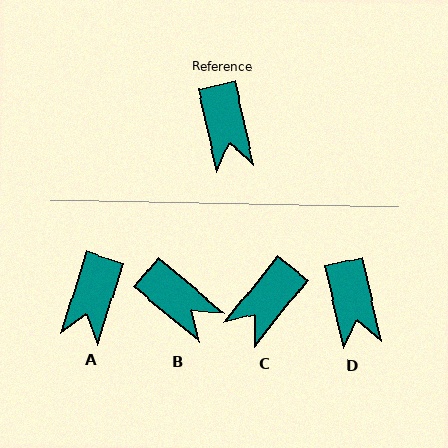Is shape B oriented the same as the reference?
No, it is off by about 37 degrees.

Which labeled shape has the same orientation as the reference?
D.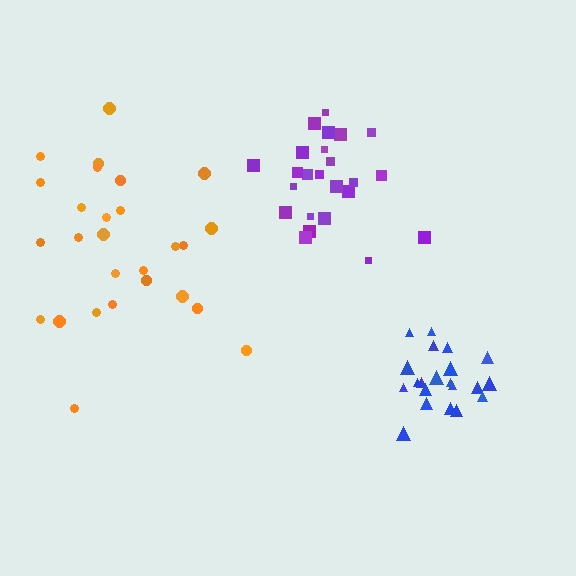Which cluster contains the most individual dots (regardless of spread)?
Orange (27).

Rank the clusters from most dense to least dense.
blue, purple, orange.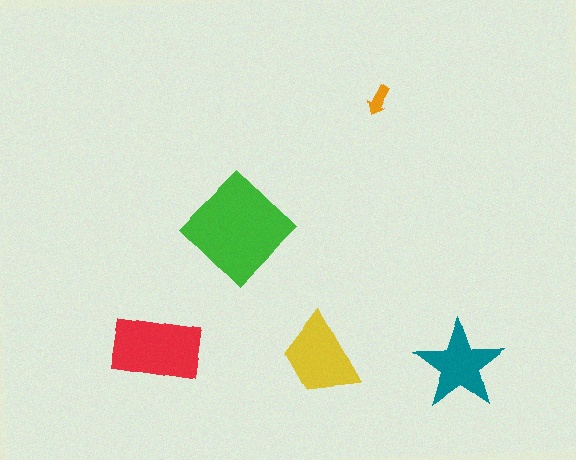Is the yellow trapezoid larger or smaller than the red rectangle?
Smaller.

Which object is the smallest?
The orange arrow.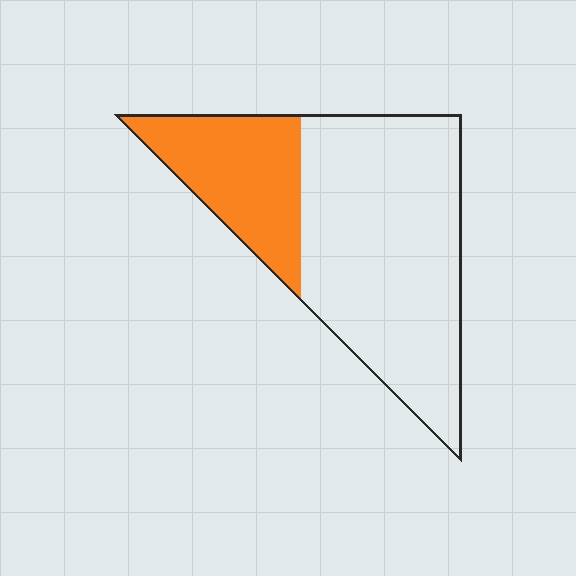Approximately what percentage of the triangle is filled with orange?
Approximately 30%.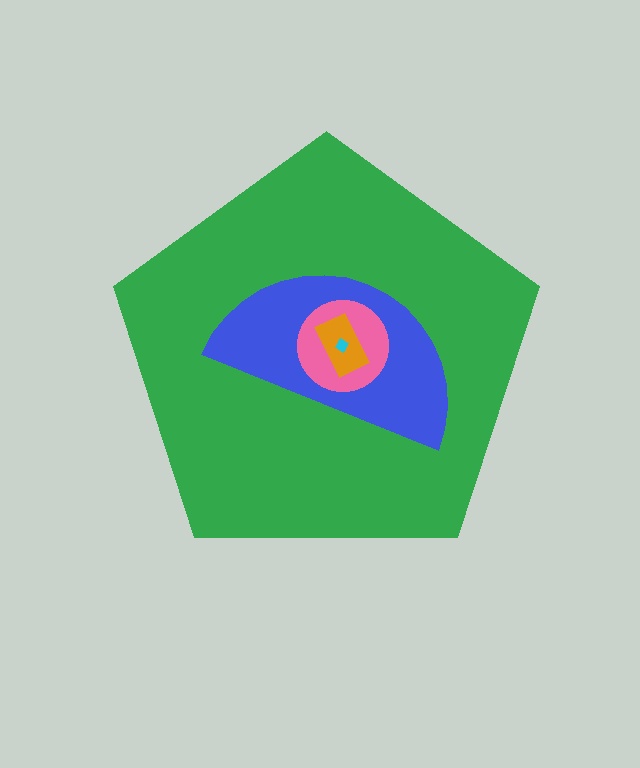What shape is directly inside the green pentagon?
The blue semicircle.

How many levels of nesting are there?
5.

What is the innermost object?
The cyan diamond.